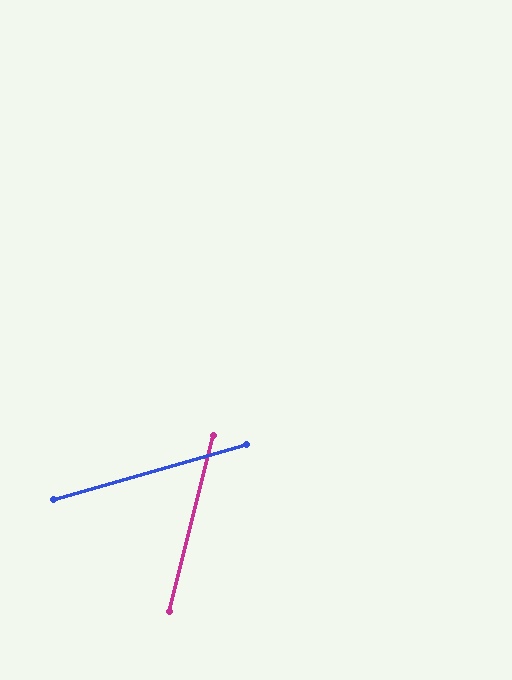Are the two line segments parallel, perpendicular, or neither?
Neither parallel nor perpendicular — they differ by about 60°.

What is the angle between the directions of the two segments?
Approximately 60 degrees.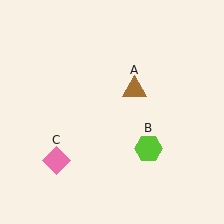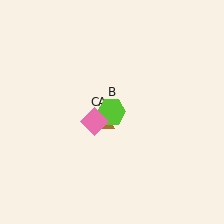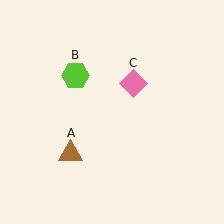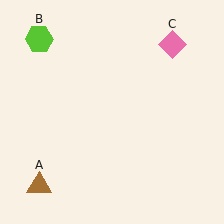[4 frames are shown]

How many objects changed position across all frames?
3 objects changed position: brown triangle (object A), lime hexagon (object B), pink diamond (object C).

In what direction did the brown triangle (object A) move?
The brown triangle (object A) moved down and to the left.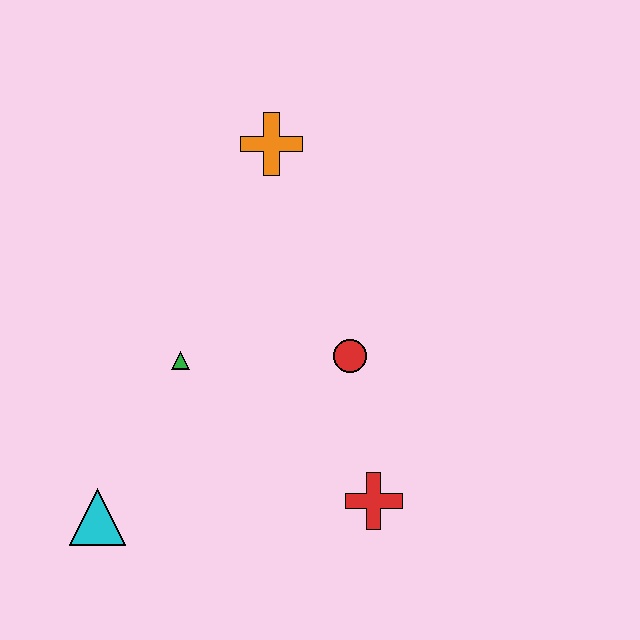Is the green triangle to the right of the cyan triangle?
Yes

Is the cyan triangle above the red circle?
No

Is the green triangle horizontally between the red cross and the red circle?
No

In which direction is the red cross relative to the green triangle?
The red cross is to the right of the green triangle.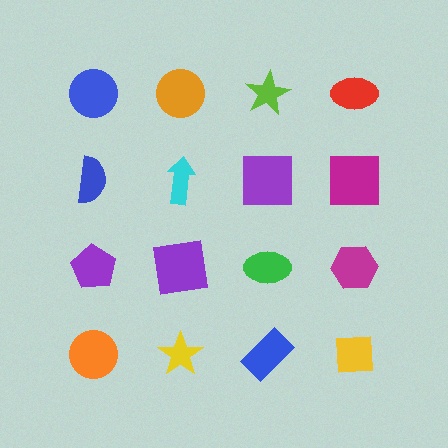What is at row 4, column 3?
A blue rectangle.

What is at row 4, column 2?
A yellow star.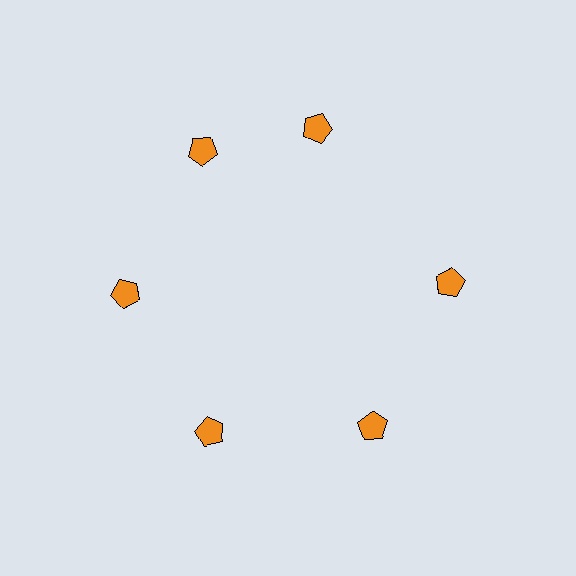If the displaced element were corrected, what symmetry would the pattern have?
It would have 6-fold rotational symmetry — the pattern would map onto itself every 60 degrees.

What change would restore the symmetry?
The symmetry would be restored by rotating it back into even spacing with its neighbors so that all 6 pentagons sit at equal angles and equal distance from the center.